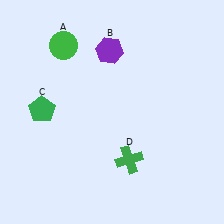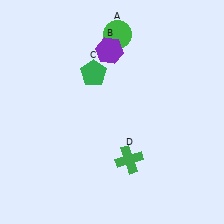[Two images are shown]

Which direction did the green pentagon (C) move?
The green pentagon (C) moved right.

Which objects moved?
The objects that moved are: the green circle (A), the green pentagon (C).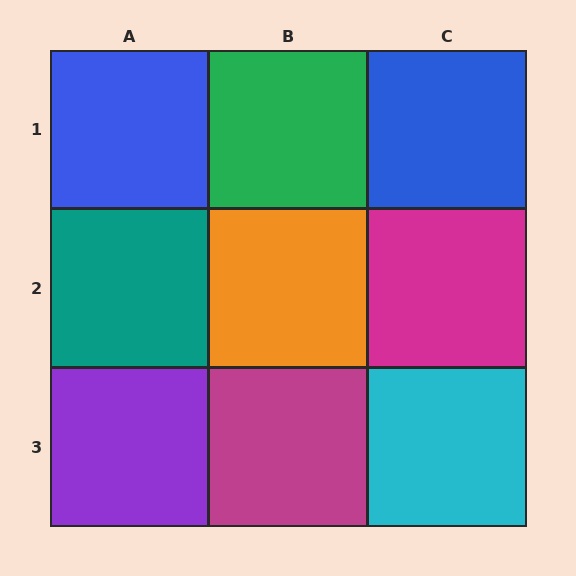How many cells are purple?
1 cell is purple.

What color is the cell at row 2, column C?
Magenta.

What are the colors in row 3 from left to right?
Purple, magenta, cyan.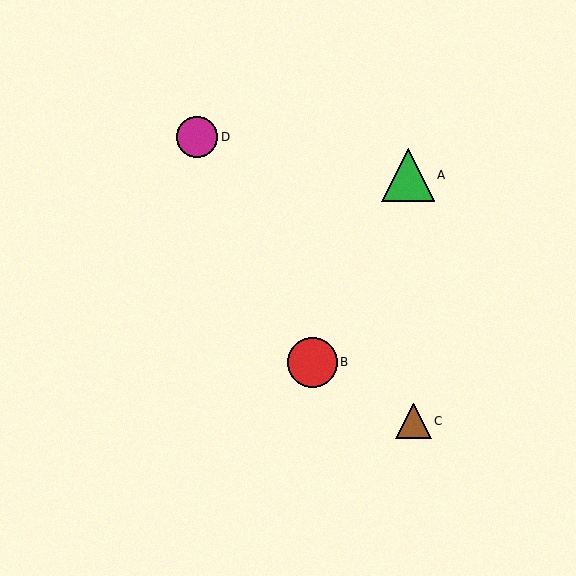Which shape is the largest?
The green triangle (labeled A) is the largest.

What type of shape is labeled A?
Shape A is a green triangle.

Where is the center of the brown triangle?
The center of the brown triangle is at (413, 421).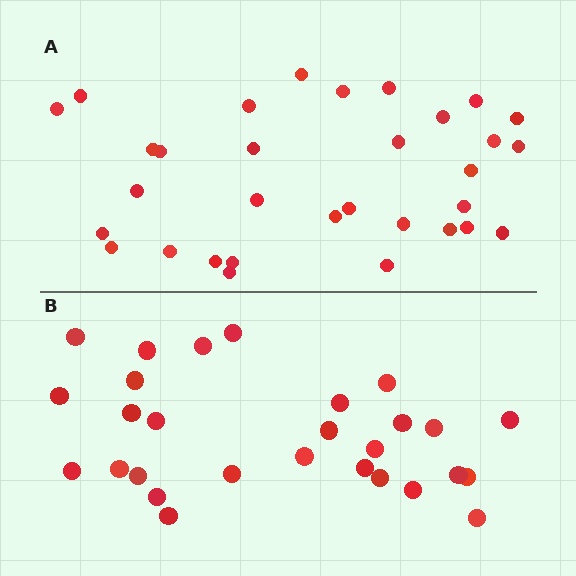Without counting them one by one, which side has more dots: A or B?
Region A (the top region) has more dots.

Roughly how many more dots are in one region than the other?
Region A has about 4 more dots than region B.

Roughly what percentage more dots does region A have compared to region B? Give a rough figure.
About 15% more.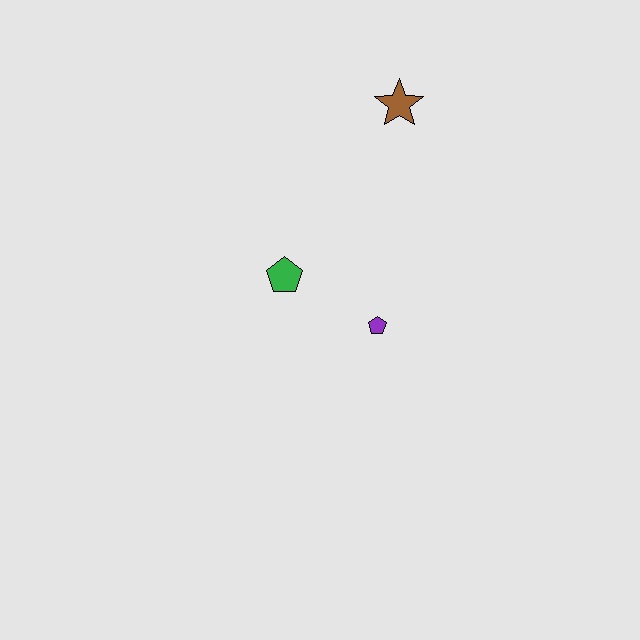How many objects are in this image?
There are 3 objects.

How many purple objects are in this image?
There is 1 purple object.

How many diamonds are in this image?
There are no diamonds.